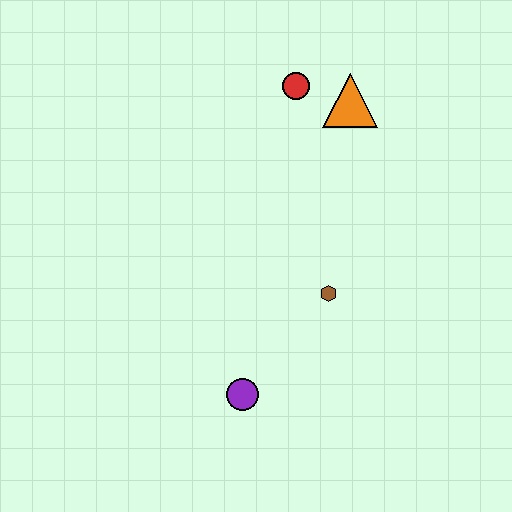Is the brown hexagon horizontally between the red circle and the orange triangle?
Yes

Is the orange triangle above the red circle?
No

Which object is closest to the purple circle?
The brown hexagon is closest to the purple circle.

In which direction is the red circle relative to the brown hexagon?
The red circle is above the brown hexagon.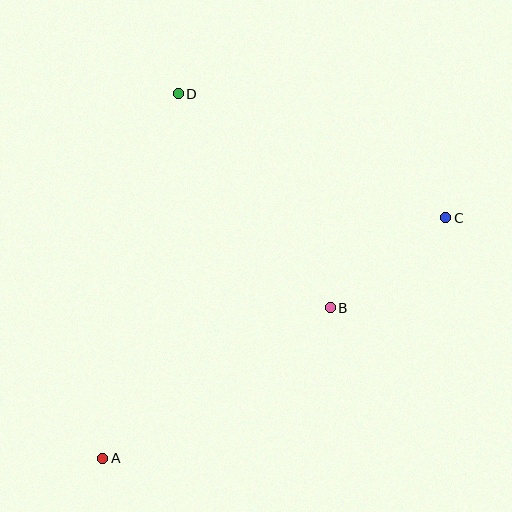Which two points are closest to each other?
Points B and C are closest to each other.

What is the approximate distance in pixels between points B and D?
The distance between B and D is approximately 262 pixels.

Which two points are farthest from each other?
Points A and C are farthest from each other.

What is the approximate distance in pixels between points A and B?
The distance between A and B is approximately 273 pixels.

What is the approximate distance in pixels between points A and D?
The distance between A and D is approximately 372 pixels.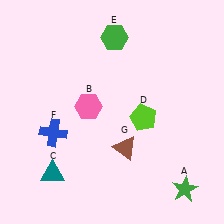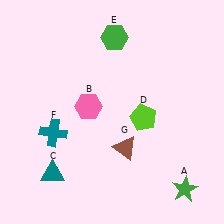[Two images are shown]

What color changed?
The cross (F) changed from blue in Image 1 to teal in Image 2.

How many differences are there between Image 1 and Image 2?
There is 1 difference between the two images.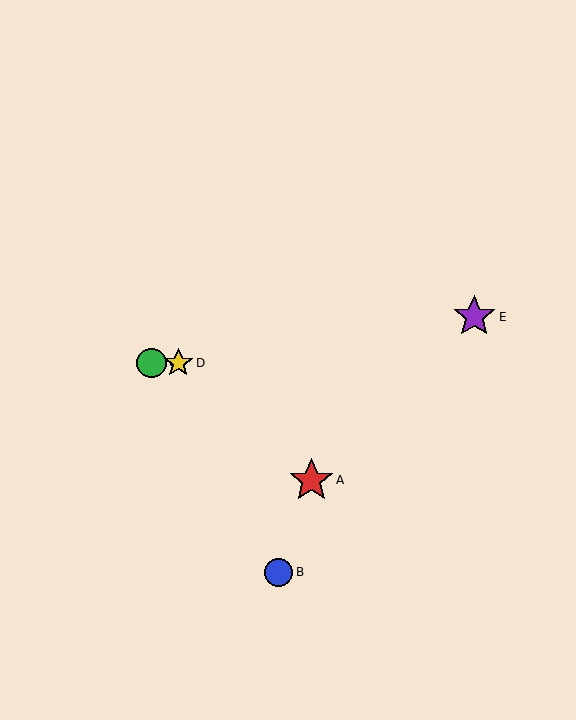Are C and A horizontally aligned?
No, C is at y≈363 and A is at y≈480.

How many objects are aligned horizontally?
2 objects (C, D) are aligned horizontally.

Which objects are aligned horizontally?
Objects C, D are aligned horizontally.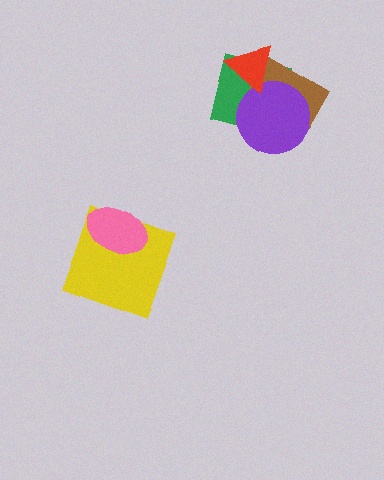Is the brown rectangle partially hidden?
Yes, it is partially covered by another shape.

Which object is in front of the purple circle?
The red triangle is in front of the purple circle.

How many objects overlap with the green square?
3 objects overlap with the green square.